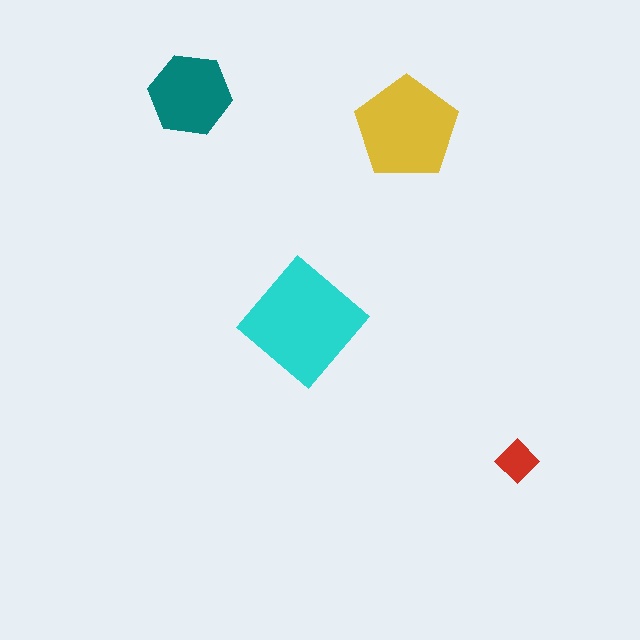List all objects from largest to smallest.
The cyan diamond, the yellow pentagon, the teal hexagon, the red diamond.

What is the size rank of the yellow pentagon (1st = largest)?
2nd.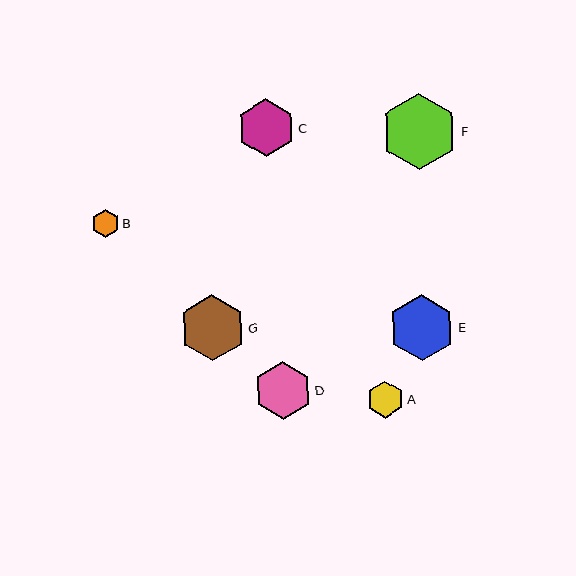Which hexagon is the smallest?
Hexagon B is the smallest with a size of approximately 28 pixels.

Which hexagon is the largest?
Hexagon F is the largest with a size of approximately 76 pixels.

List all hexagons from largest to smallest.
From largest to smallest: F, E, G, C, D, A, B.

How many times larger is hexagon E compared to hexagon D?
Hexagon E is approximately 1.1 times the size of hexagon D.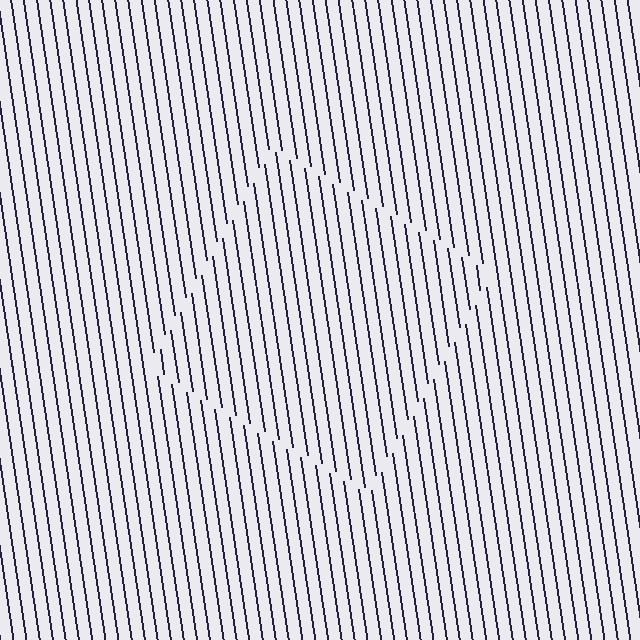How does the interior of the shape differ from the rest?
The interior of the shape contains the same grating, shifted by half a period — the contour is defined by the phase discontinuity where line-ends from the inner and outer gratings abut.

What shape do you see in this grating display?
An illusory square. The interior of the shape contains the same grating, shifted by half a period — the contour is defined by the phase discontinuity where line-ends from the inner and outer gratings abut.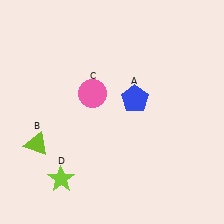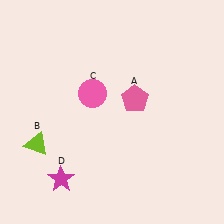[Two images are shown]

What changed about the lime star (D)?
In Image 1, D is lime. In Image 2, it changed to magenta.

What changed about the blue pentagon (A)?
In Image 1, A is blue. In Image 2, it changed to pink.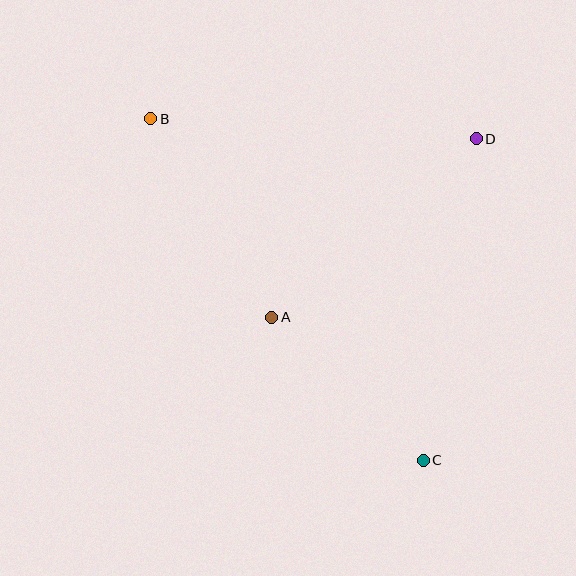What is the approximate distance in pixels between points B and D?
The distance between B and D is approximately 326 pixels.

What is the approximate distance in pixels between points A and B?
The distance between A and B is approximately 232 pixels.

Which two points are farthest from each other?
Points B and C are farthest from each other.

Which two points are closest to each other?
Points A and C are closest to each other.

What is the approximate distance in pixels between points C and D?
The distance between C and D is approximately 326 pixels.